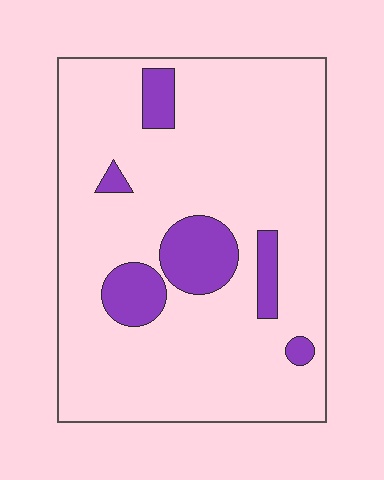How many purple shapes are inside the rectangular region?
6.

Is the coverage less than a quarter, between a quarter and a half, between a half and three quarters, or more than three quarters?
Less than a quarter.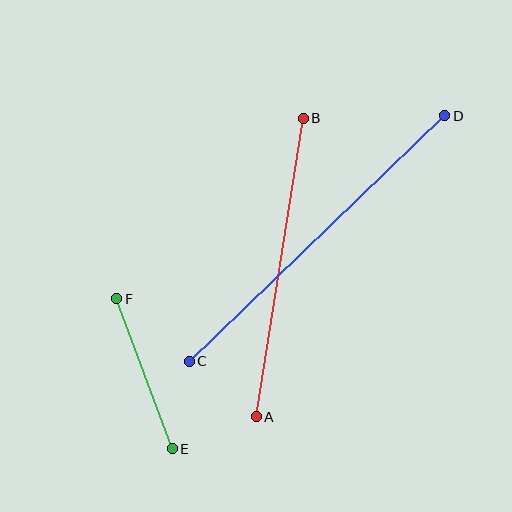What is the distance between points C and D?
The distance is approximately 354 pixels.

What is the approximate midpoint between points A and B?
The midpoint is at approximately (280, 268) pixels.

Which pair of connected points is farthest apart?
Points C and D are farthest apart.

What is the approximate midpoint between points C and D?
The midpoint is at approximately (317, 238) pixels.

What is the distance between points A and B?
The distance is approximately 302 pixels.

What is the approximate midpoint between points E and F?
The midpoint is at approximately (145, 374) pixels.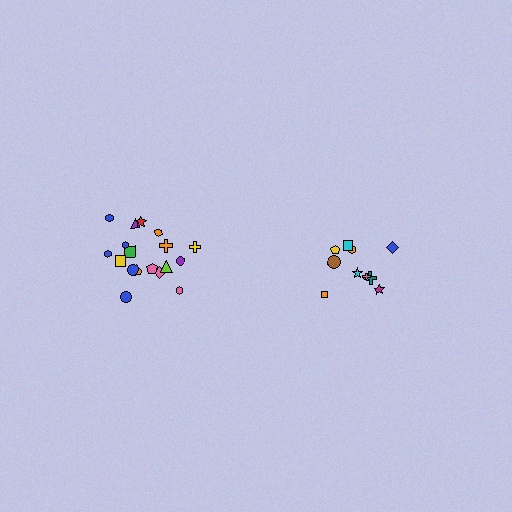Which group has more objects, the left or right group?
The left group.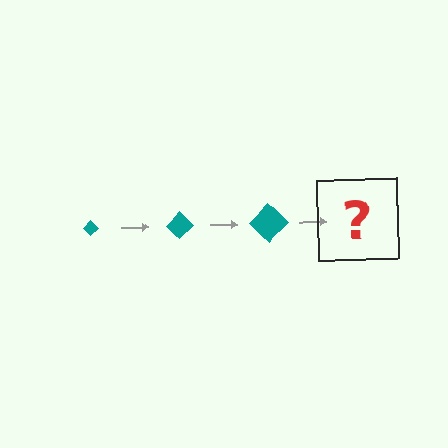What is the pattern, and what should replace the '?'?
The pattern is that the diamond gets progressively larger each step. The '?' should be a teal diamond, larger than the previous one.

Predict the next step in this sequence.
The next step is a teal diamond, larger than the previous one.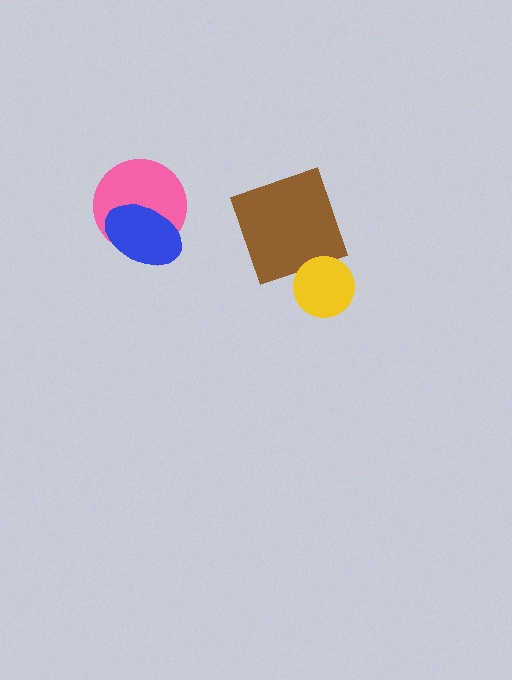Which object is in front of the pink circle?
The blue ellipse is in front of the pink circle.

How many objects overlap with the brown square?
0 objects overlap with the brown square.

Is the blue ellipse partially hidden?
No, no other shape covers it.